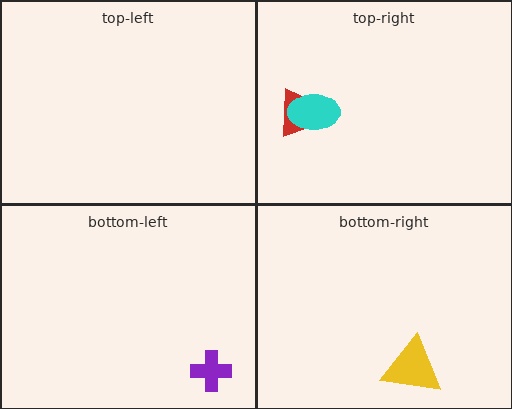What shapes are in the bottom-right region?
The yellow triangle.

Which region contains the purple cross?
The bottom-left region.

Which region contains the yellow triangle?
The bottom-right region.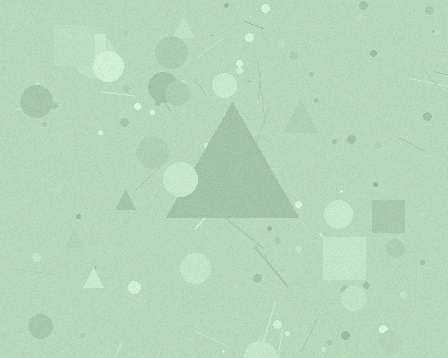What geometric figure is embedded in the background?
A triangle is embedded in the background.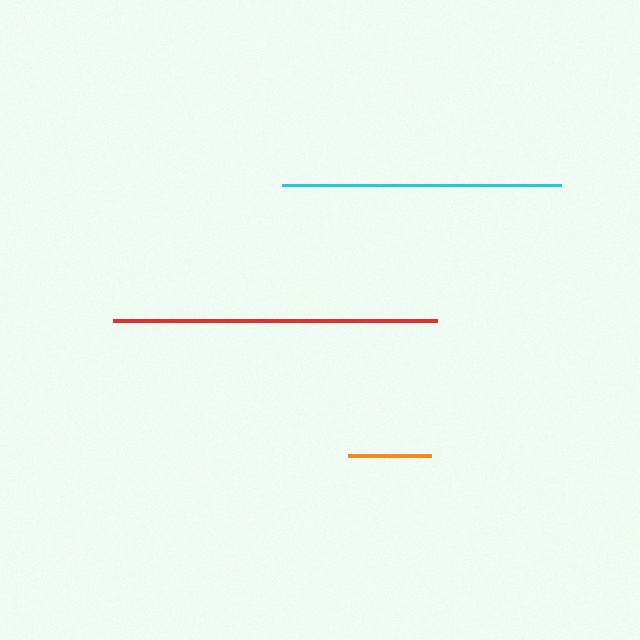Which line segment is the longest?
The red line is the longest at approximately 324 pixels.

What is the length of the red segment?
The red segment is approximately 324 pixels long.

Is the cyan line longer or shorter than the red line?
The red line is longer than the cyan line.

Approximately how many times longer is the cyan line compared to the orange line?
The cyan line is approximately 3.4 times the length of the orange line.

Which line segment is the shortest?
The orange line is the shortest at approximately 82 pixels.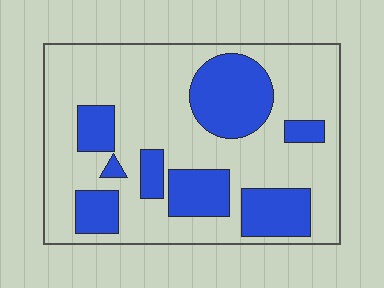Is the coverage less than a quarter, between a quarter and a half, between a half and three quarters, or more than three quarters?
Between a quarter and a half.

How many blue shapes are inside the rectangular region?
8.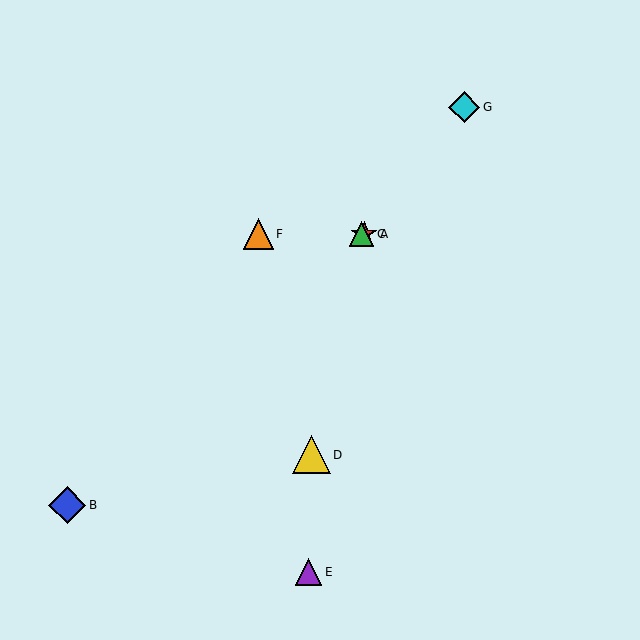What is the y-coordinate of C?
Object C is at y≈234.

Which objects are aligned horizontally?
Objects A, C, F are aligned horizontally.